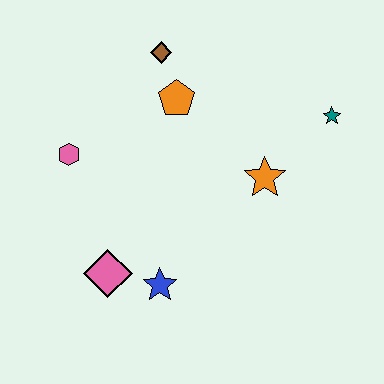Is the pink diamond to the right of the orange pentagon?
No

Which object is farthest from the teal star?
The pink diamond is farthest from the teal star.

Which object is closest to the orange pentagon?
The brown diamond is closest to the orange pentagon.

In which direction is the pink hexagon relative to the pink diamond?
The pink hexagon is above the pink diamond.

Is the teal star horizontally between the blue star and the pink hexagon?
No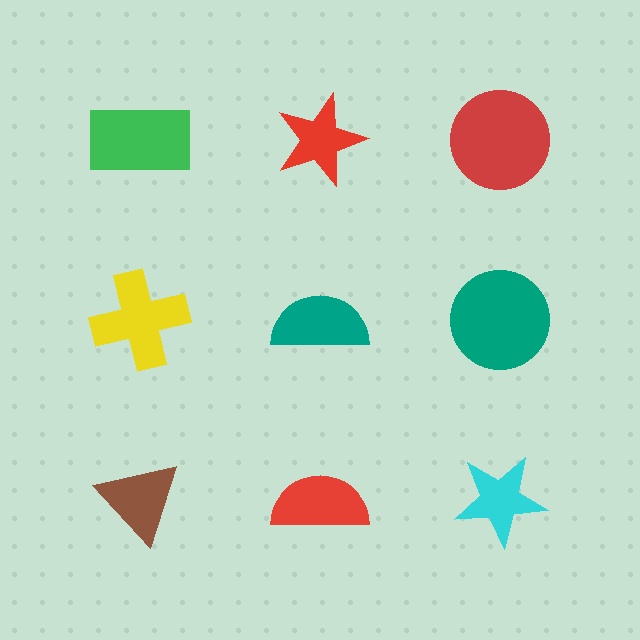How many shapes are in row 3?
3 shapes.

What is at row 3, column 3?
A cyan star.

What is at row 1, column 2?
A red star.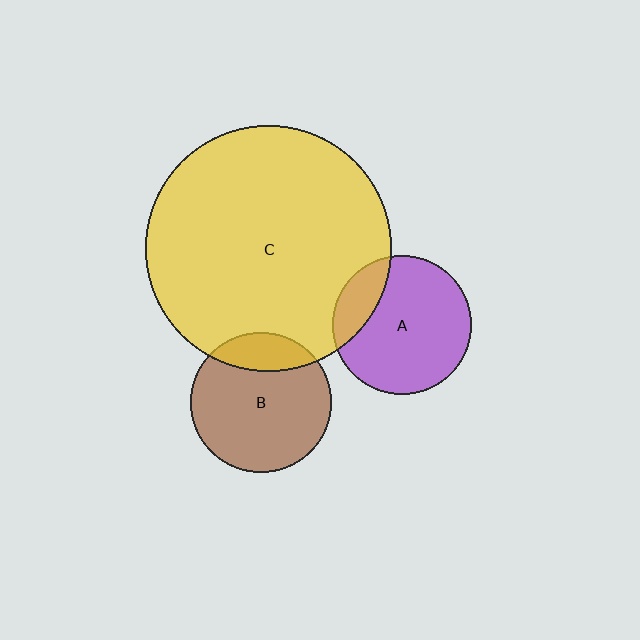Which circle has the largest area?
Circle C (yellow).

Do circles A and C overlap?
Yes.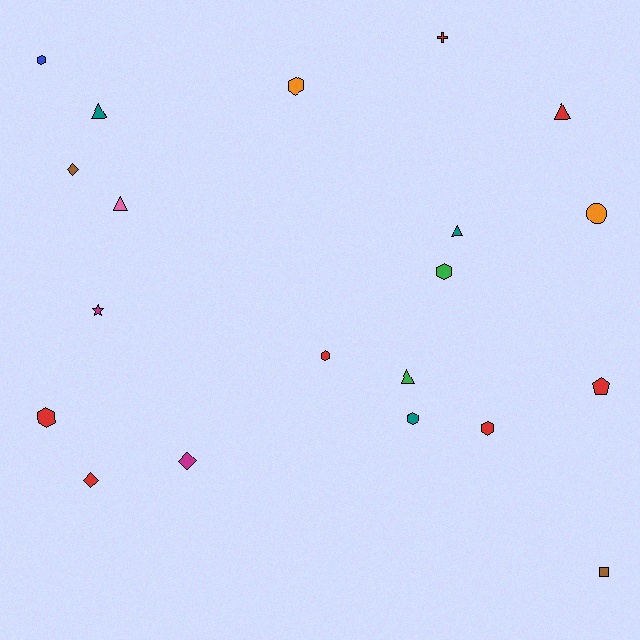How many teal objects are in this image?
There are 3 teal objects.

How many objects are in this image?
There are 20 objects.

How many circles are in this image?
There is 1 circle.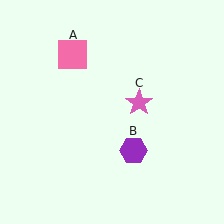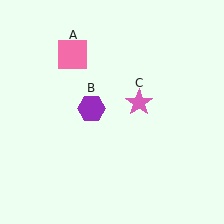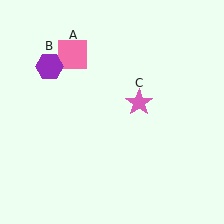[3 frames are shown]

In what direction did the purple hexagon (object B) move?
The purple hexagon (object B) moved up and to the left.